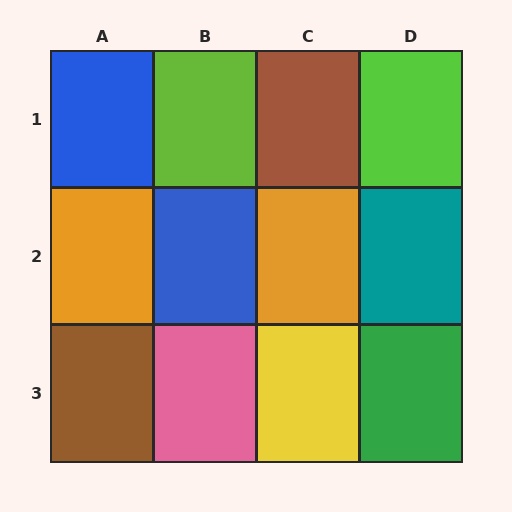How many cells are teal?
1 cell is teal.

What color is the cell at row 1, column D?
Lime.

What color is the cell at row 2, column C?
Orange.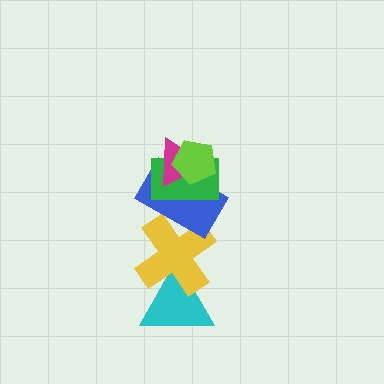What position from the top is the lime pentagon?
The lime pentagon is 1st from the top.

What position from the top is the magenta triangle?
The magenta triangle is 2nd from the top.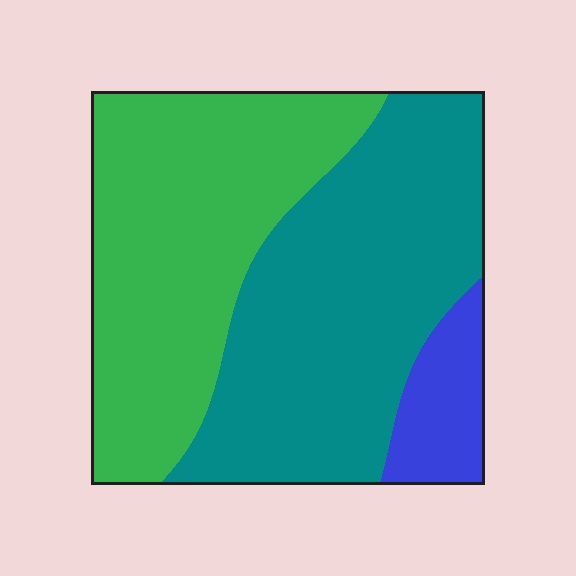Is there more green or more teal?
Teal.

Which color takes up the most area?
Teal, at roughly 45%.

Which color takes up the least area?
Blue, at roughly 10%.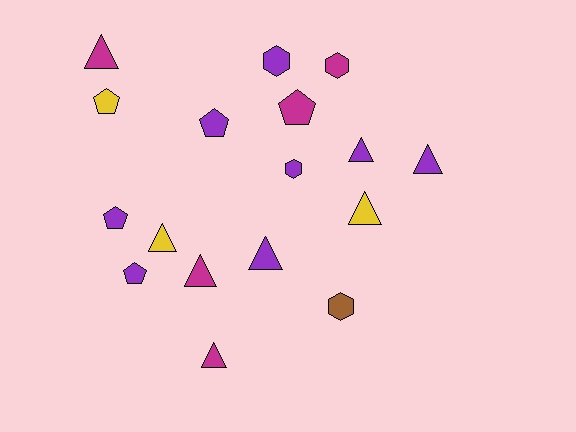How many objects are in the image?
There are 17 objects.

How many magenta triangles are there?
There are 3 magenta triangles.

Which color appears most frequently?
Purple, with 8 objects.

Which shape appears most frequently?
Triangle, with 8 objects.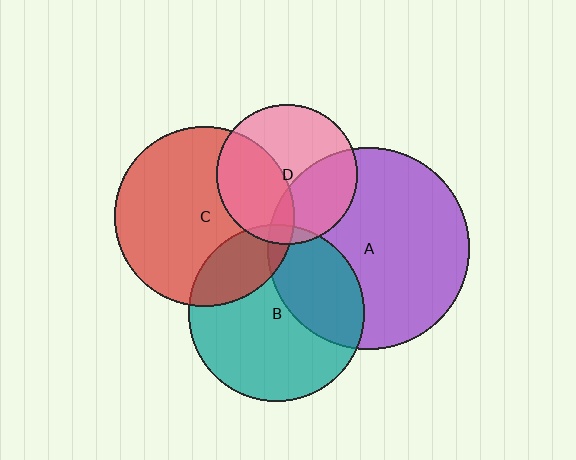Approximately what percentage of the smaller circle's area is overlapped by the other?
Approximately 20%.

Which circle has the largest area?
Circle A (purple).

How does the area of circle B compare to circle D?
Approximately 1.6 times.